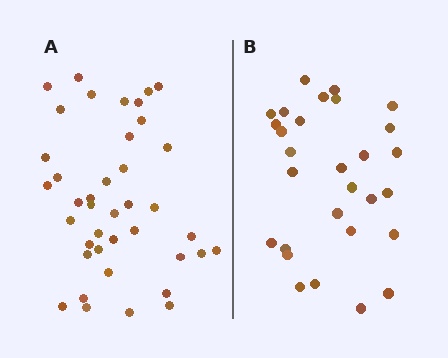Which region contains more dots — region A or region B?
Region A (the left region) has more dots.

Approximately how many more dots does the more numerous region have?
Region A has roughly 12 or so more dots than region B.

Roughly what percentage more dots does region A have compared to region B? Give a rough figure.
About 40% more.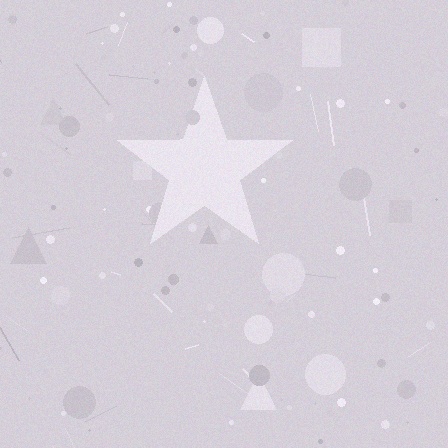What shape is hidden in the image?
A star is hidden in the image.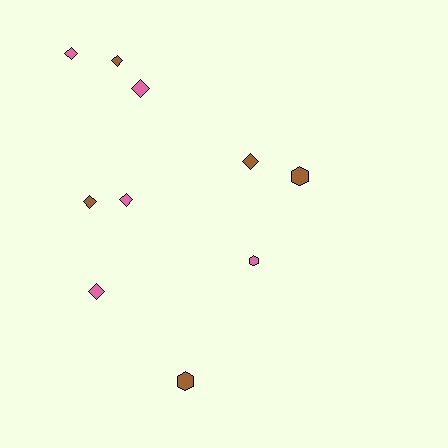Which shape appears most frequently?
Diamond, with 7 objects.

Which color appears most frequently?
Brown, with 5 objects.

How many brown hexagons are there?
There are 2 brown hexagons.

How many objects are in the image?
There are 10 objects.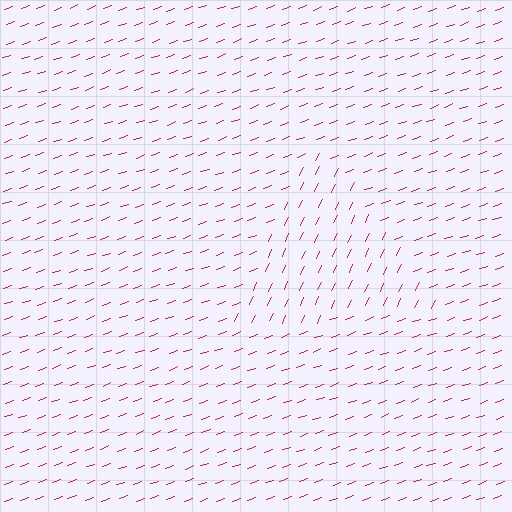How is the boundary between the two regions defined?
The boundary is defined purely by a change in line orientation (approximately 45 degrees difference). All lines are the same color and thickness.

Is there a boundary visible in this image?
Yes, there is a texture boundary formed by a change in line orientation.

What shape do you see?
I see a triangle.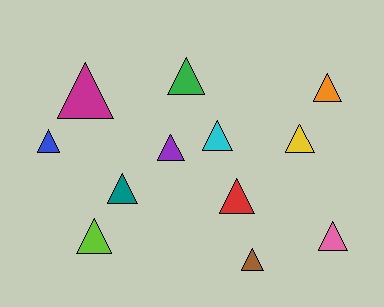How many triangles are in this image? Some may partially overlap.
There are 12 triangles.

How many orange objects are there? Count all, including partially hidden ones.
There is 1 orange object.